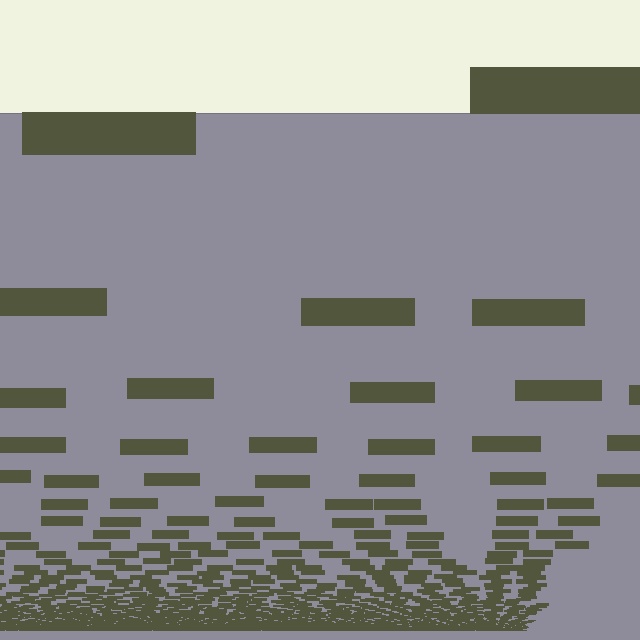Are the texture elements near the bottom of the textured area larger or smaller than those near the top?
Smaller. The gradient is inverted — elements near the bottom are smaller and denser.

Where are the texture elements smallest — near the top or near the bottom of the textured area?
Near the bottom.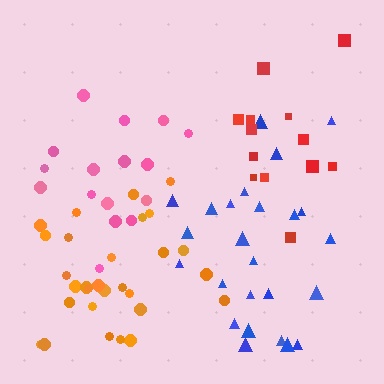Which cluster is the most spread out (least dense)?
Pink.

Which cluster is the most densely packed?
Orange.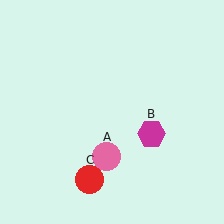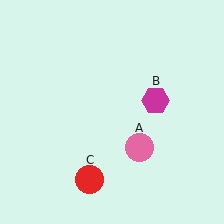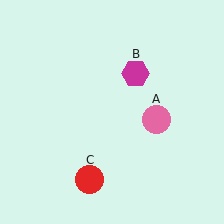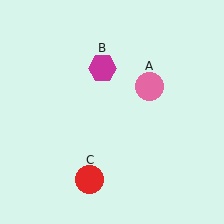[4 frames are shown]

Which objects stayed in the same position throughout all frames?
Red circle (object C) remained stationary.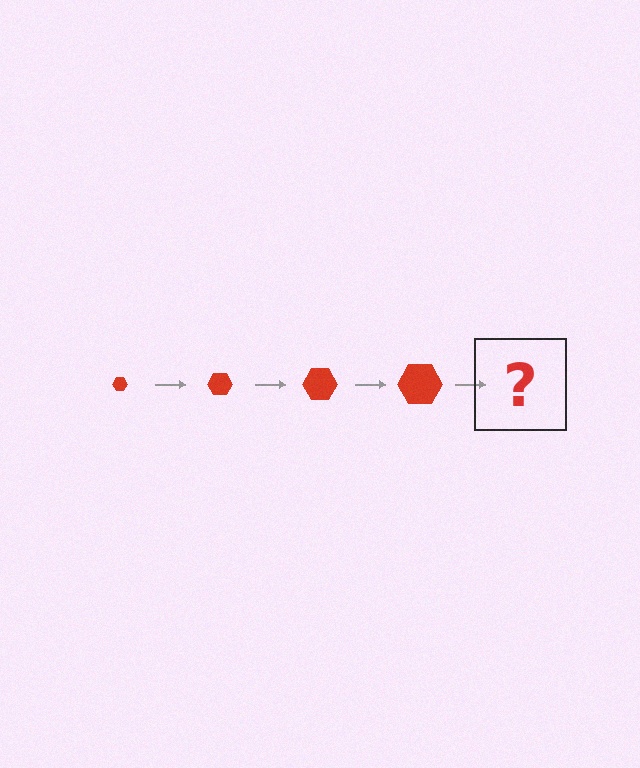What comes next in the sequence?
The next element should be a red hexagon, larger than the previous one.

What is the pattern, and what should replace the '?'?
The pattern is that the hexagon gets progressively larger each step. The '?' should be a red hexagon, larger than the previous one.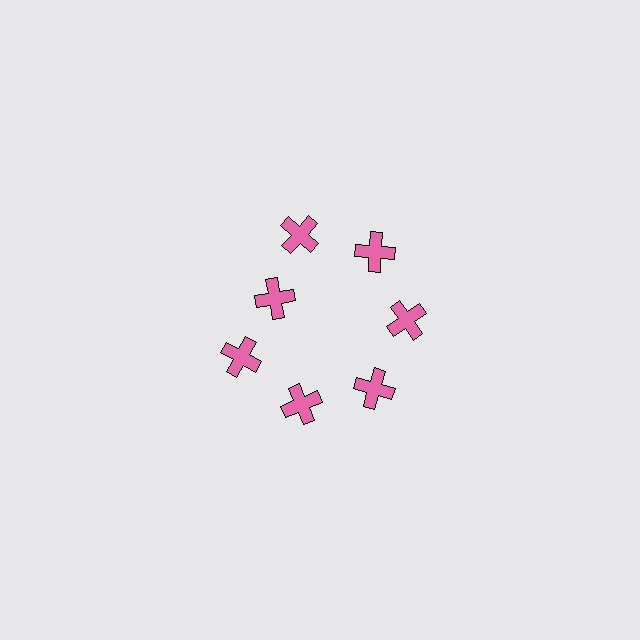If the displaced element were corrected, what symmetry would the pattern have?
It would have 7-fold rotational symmetry — the pattern would map onto itself every 51 degrees.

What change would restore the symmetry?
The symmetry would be restored by moving it outward, back onto the ring so that all 7 crosses sit at equal angles and equal distance from the center.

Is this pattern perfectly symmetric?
No. The 7 pink crosses are arranged in a ring, but one element near the 10 o'clock position is pulled inward toward the center, breaking the 7-fold rotational symmetry.